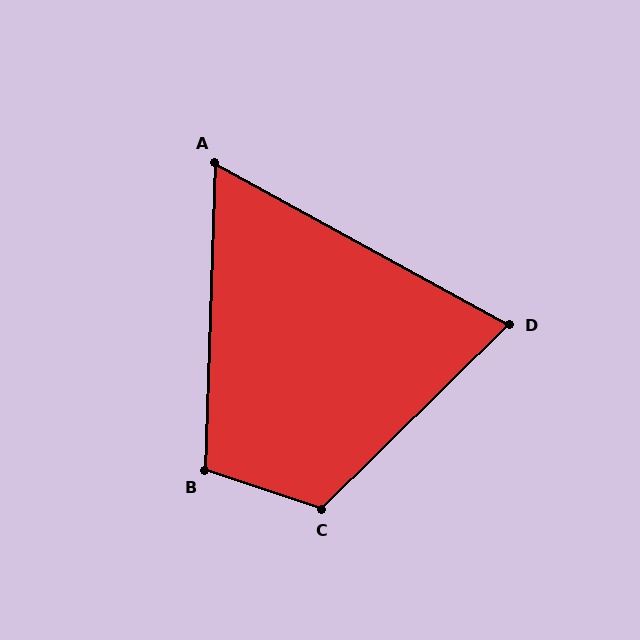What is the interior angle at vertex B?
Approximately 107 degrees (obtuse).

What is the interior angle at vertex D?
Approximately 73 degrees (acute).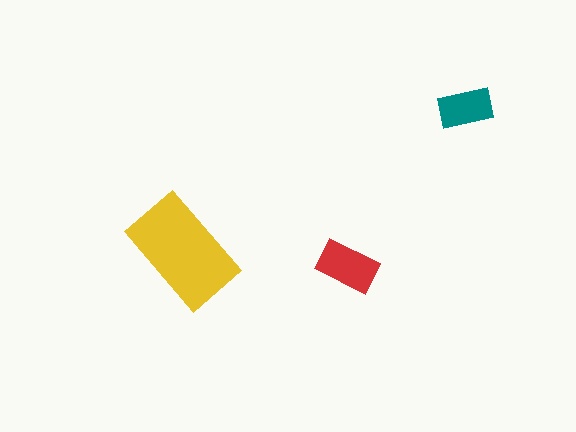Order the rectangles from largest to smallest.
the yellow one, the red one, the teal one.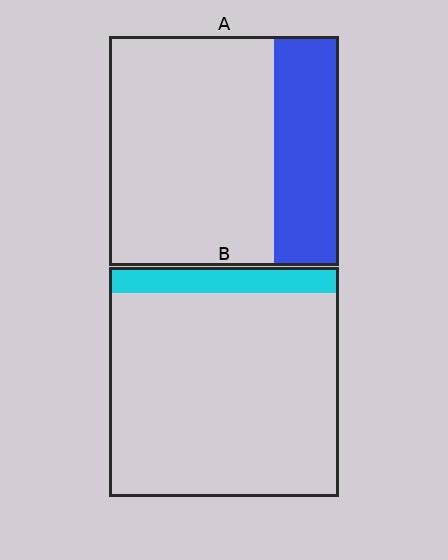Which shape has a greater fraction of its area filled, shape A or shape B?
Shape A.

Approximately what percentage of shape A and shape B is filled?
A is approximately 30% and B is approximately 10%.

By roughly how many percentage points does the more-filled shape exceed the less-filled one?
By roughly 15 percentage points (A over B).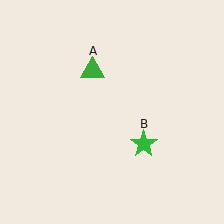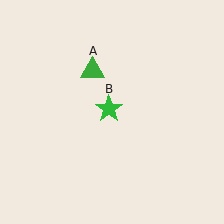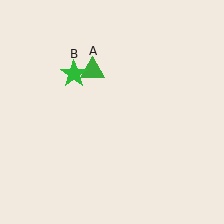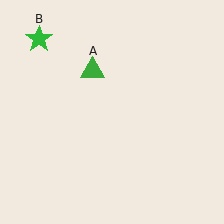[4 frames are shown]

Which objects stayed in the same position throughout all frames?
Green triangle (object A) remained stationary.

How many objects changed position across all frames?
1 object changed position: green star (object B).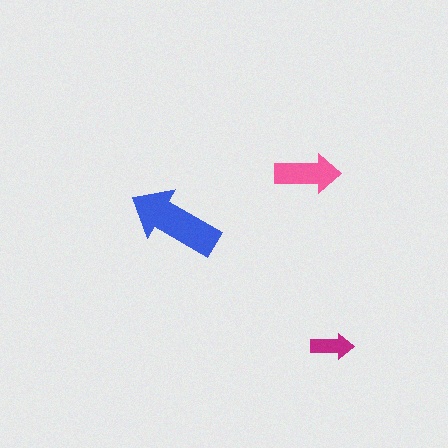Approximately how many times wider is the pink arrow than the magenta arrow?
About 1.5 times wider.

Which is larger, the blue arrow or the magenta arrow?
The blue one.